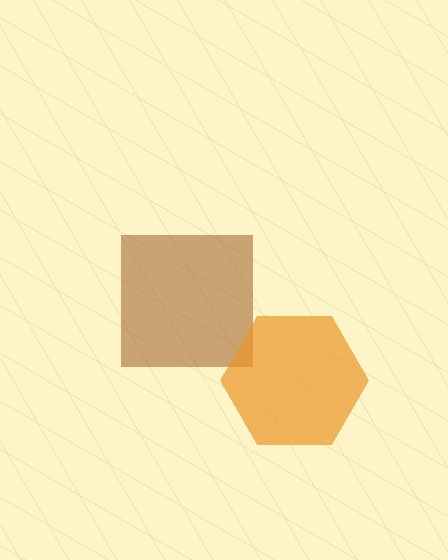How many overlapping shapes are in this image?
There are 2 overlapping shapes in the image.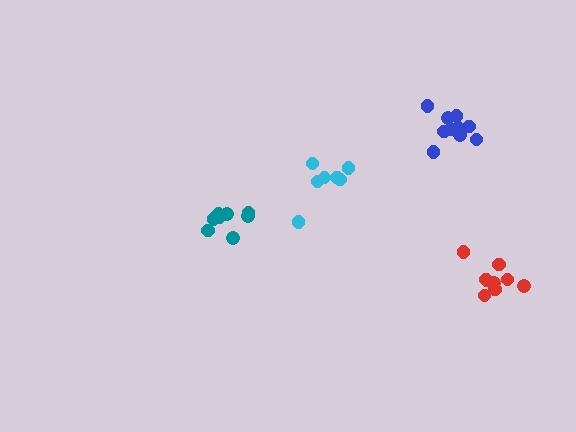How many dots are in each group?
Group 1: 7 dots, Group 2: 8 dots, Group 3: 10 dots, Group 4: 9 dots (34 total).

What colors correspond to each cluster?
The clusters are colored: cyan, teal, blue, red.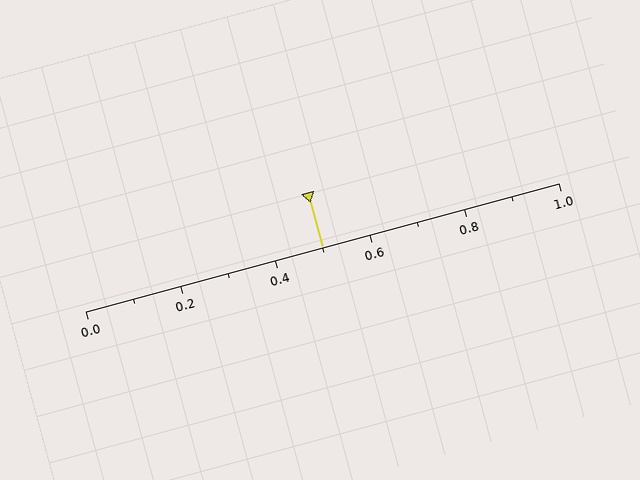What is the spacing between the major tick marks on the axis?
The major ticks are spaced 0.2 apart.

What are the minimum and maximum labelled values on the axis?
The axis runs from 0.0 to 1.0.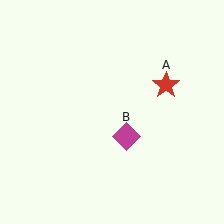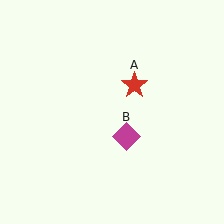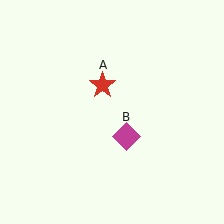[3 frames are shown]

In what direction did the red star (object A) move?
The red star (object A) moved left.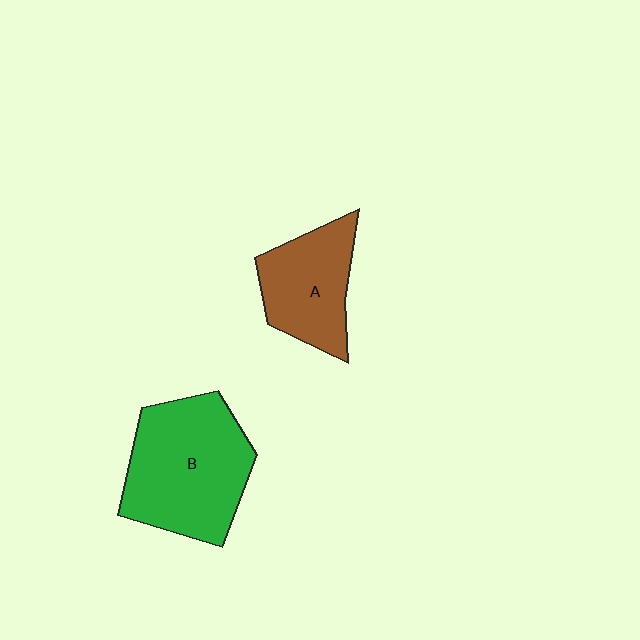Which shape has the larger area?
Shape B (green).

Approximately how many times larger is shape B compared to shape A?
Approximately 1.6 times.